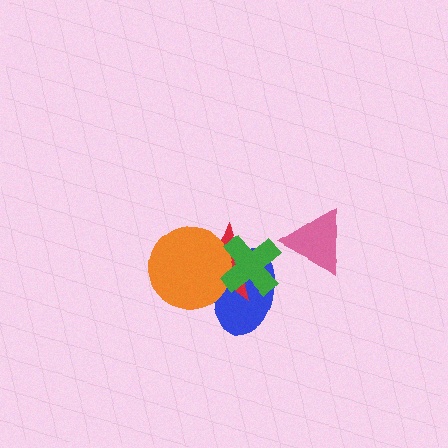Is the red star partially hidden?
Yes, it is partially covered by another shape.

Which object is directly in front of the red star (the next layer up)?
The orange circle is directly in front of the red star.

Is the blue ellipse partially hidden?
Yes, it is partially covered by another shape.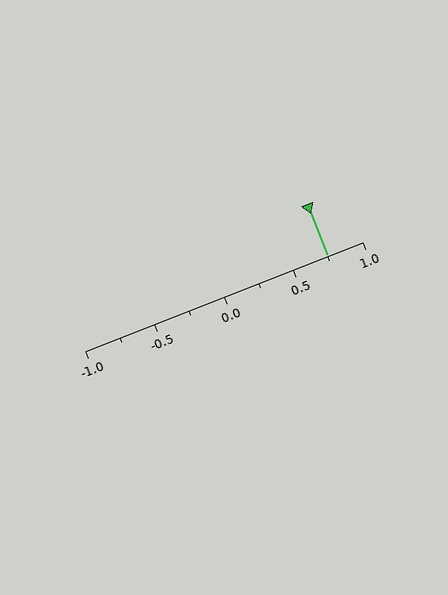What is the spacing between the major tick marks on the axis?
The major ticks are spaced 0.5 apart.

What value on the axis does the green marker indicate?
The marker indicates approximately 0.75.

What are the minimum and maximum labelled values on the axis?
The axis runs from -1.0 to 1.0.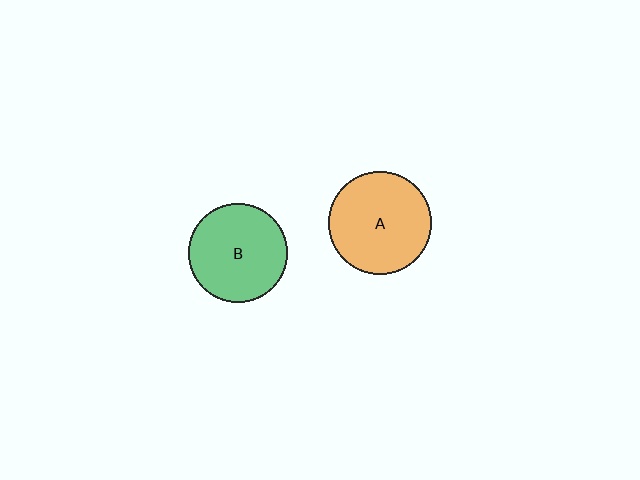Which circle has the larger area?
Circle A (orange).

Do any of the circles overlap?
No, none of the circles overlap.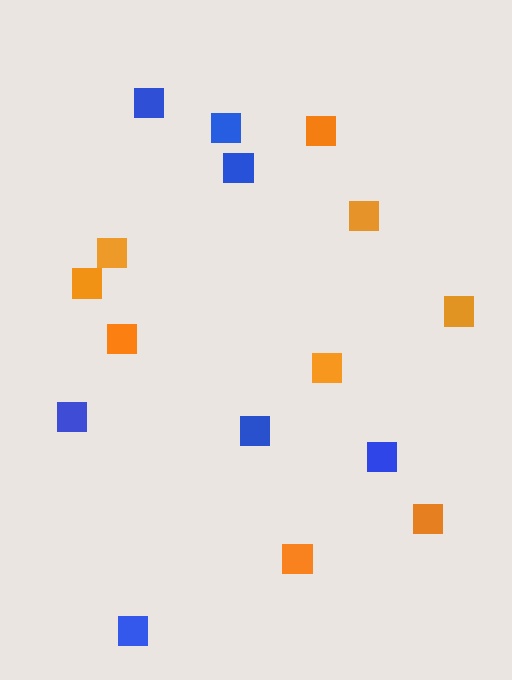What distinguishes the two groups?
There are 2 groups: one group of blue squares (7) and one group of orange squares (9).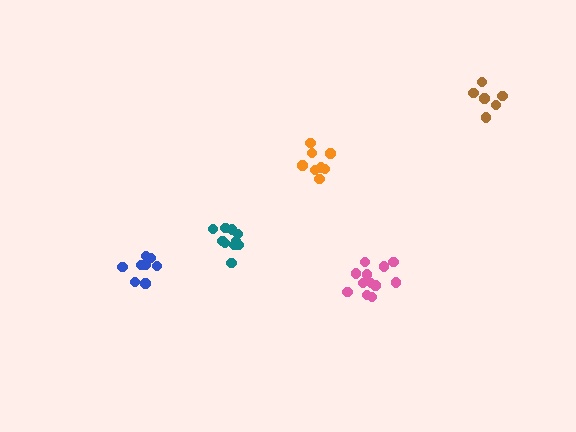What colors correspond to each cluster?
The clusters are colored: teal, brown, blue, orange, pink.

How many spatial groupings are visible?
There are 5 spatial groupings.